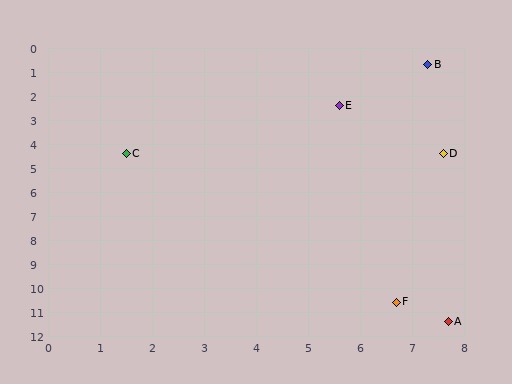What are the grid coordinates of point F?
Point F is at approximately (6.7, 10.6).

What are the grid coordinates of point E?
Point E is at approximately (5.6, 2.4).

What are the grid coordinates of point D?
Point D is at approximately (7.6, 4.4).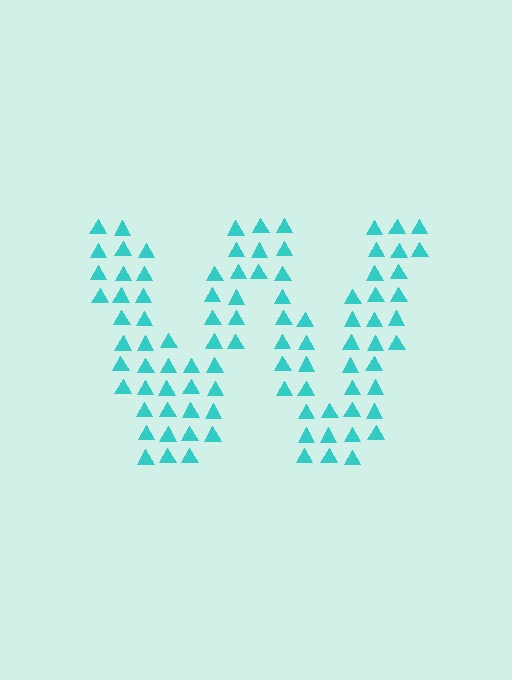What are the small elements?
The small elements are triangles.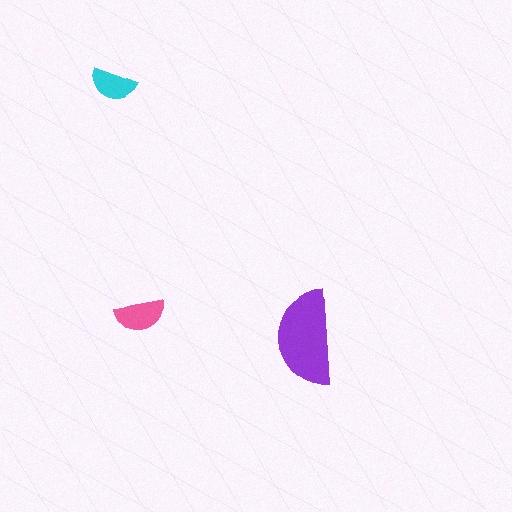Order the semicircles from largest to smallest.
the purple one, the pink one, the cyan one.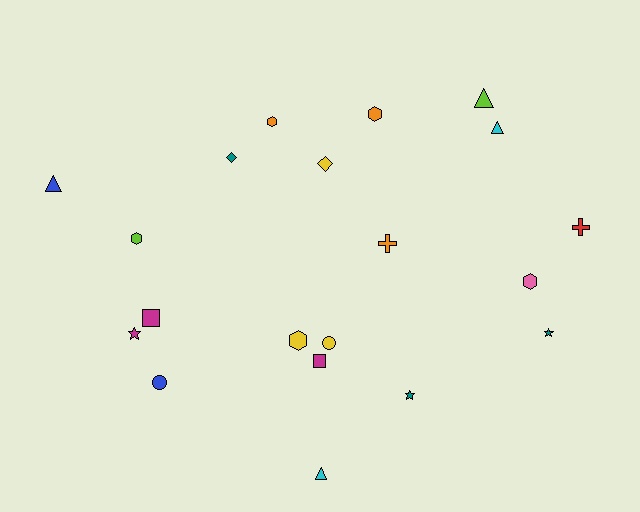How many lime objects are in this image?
There are 2 lime objects.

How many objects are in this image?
There are 20 objects.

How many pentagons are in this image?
There are no pentagons.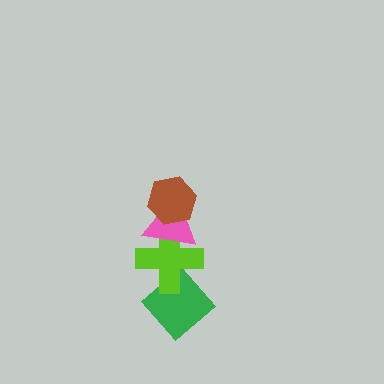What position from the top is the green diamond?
The green diamond is 4th from the top.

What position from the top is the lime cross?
The lime cross is 3rd from the top.